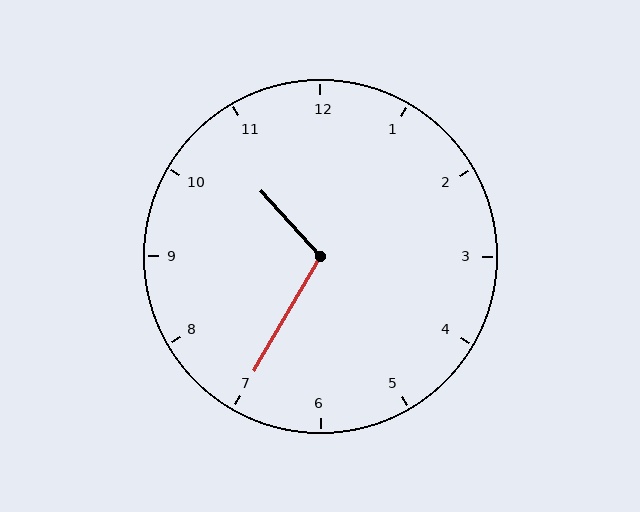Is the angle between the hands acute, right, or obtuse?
It is obtuse.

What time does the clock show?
10:35.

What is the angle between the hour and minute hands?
Approximately 108 degrees.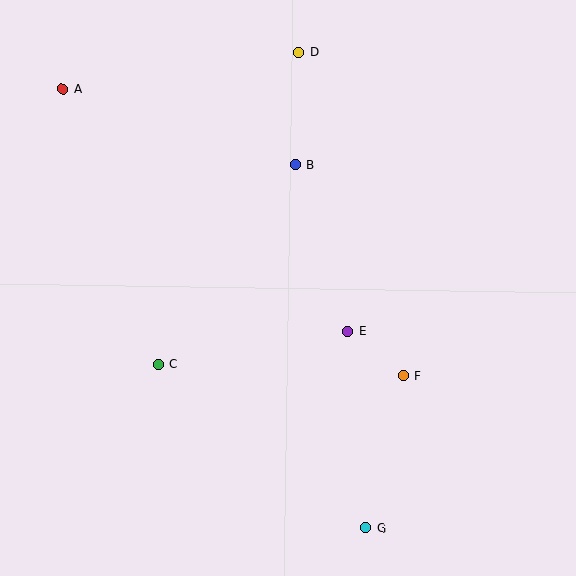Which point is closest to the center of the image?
Point E at (348, 331) is closest to the center.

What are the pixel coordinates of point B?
Point B is at (295, 165).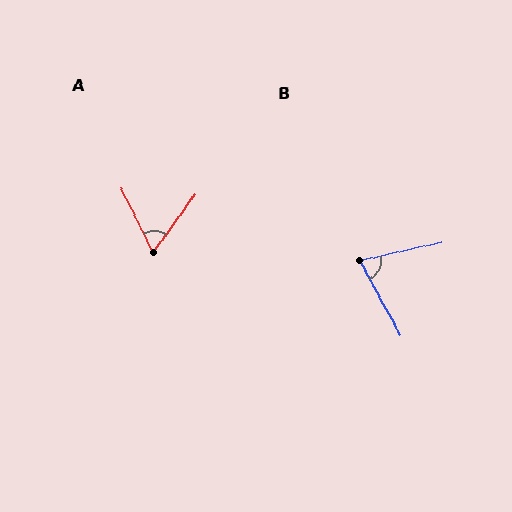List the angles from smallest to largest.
A (62°), B (74°).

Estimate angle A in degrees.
Approximately 62 degrees.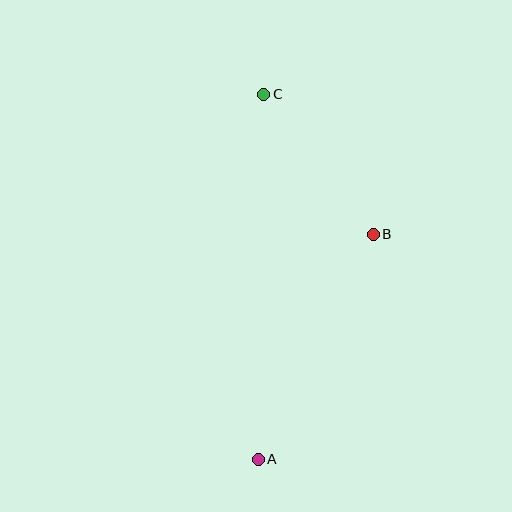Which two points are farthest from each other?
Points A and C are farthest from each other.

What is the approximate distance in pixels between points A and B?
The distance between A and B is approximately 253 pixels.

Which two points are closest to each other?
Points B and C are closest to each other.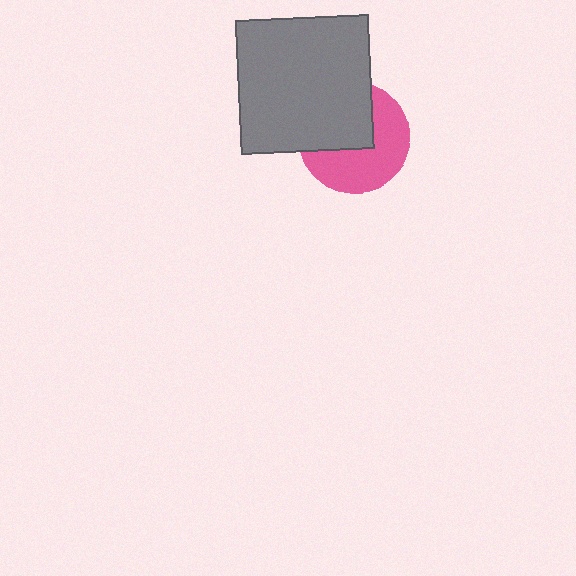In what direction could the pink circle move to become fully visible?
The pink circle could move toward the lower-right. That would shift it out from behind the gray square entirely.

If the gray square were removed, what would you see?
You would see the complete pink circle.